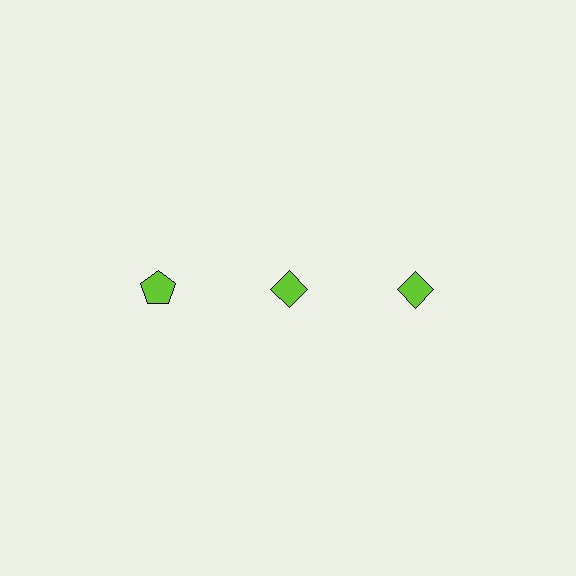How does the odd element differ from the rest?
It has a different shape: pentagon instead of diamond.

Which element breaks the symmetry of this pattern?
The lime pentagon in the top row, leftmost column breaks the symmetry. All other shapes are lime diamonds.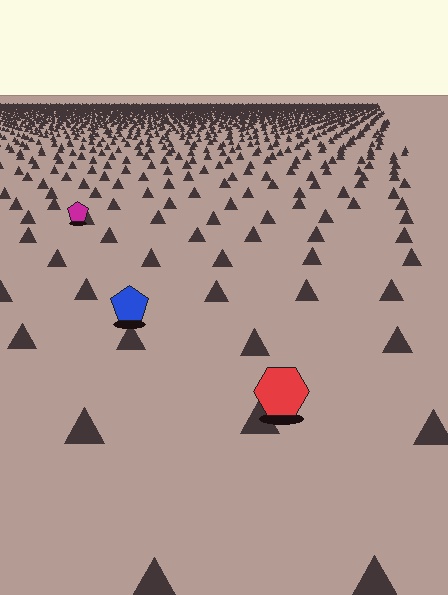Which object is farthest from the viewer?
The magenta pentagon is farthest from the viewer. It appears smaller and the ground texture around it is denser.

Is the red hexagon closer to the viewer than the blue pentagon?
Yes. The red hexagon is closer — you can tell from the texture gradient: the ground texture is coarser near it.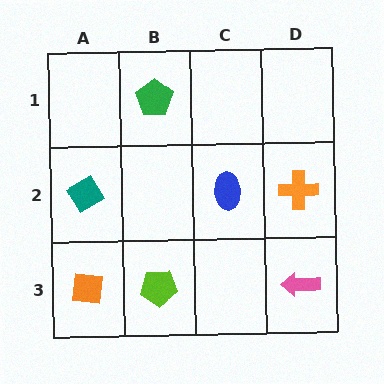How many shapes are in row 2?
3 shapes.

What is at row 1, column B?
A green pentagon.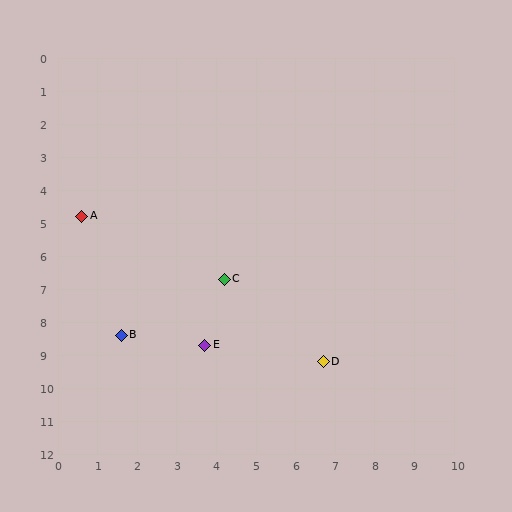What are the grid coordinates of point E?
Point E is at approximately (3.7, 8.7).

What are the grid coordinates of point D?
Point D is at approximately (6.7, 9.2).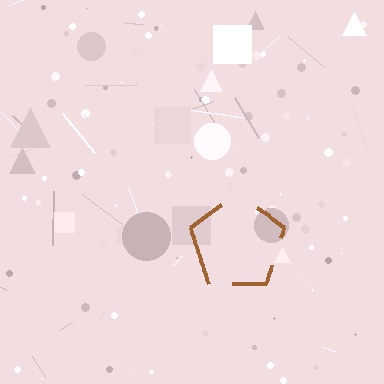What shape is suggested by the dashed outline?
The dashed outline suggests a pentagon.